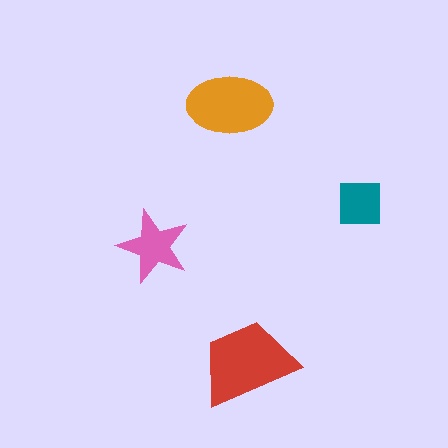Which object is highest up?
The orange ellipse is topmost.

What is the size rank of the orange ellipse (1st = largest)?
2nd.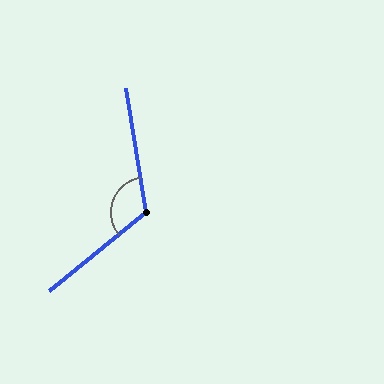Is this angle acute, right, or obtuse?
It is obtuse.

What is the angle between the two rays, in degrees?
Approximately 120 degrees.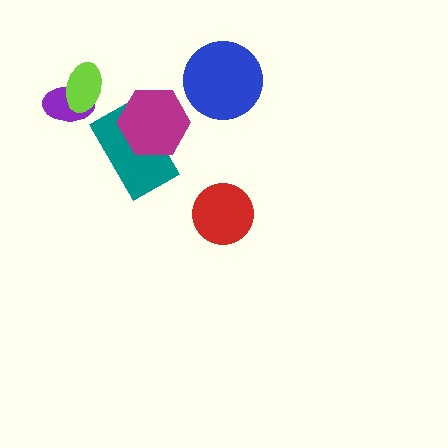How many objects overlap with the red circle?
0 objects overlap with the red circle.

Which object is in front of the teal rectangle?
The magenta hexagon is in front of the teal rectangle.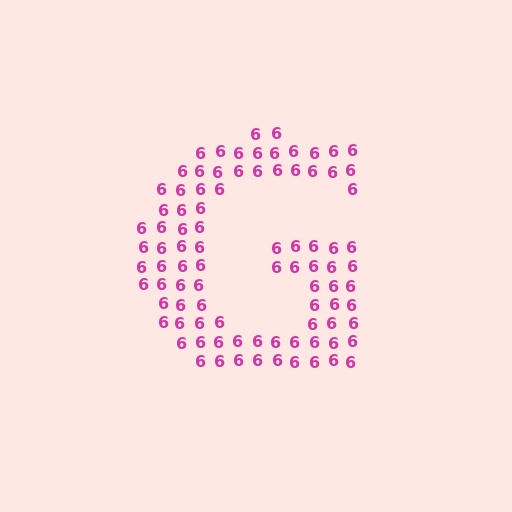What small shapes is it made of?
It is made of small digit 6's.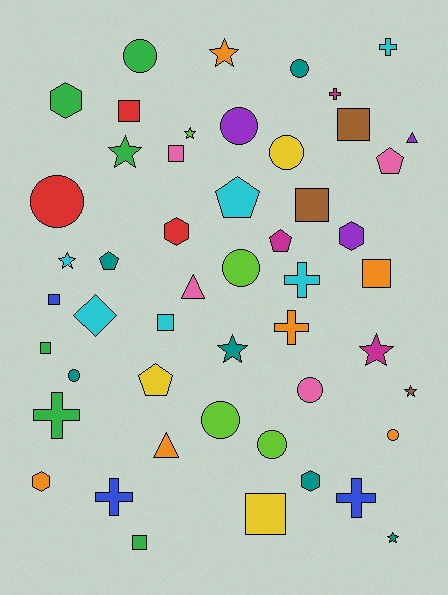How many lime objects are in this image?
There are 4 lime objects.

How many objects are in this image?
There are 50 objects.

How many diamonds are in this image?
There is 1 diamond.